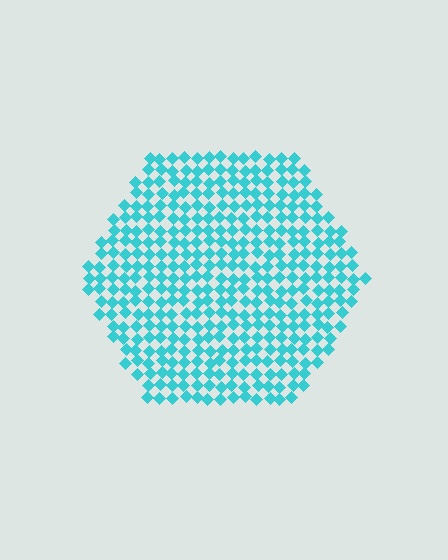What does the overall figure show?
The overall figure shows a hexagon.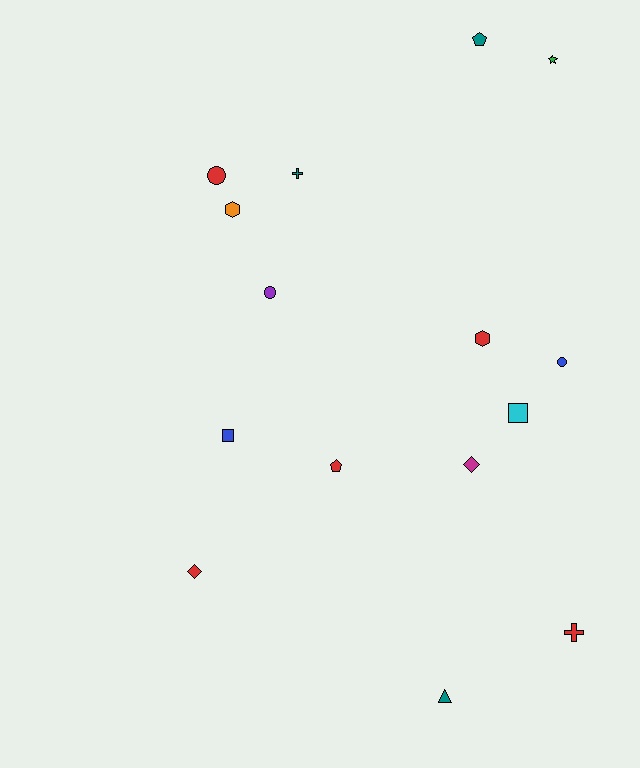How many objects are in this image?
There are 15 objects.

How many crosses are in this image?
There are 2 crosses.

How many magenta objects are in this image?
There is 1 magenta object.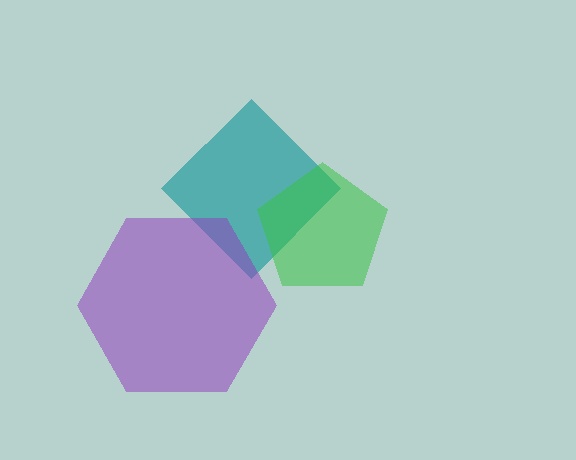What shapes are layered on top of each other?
The layered shapes are: a teal diamond, a purple hexagon, a green pentagon.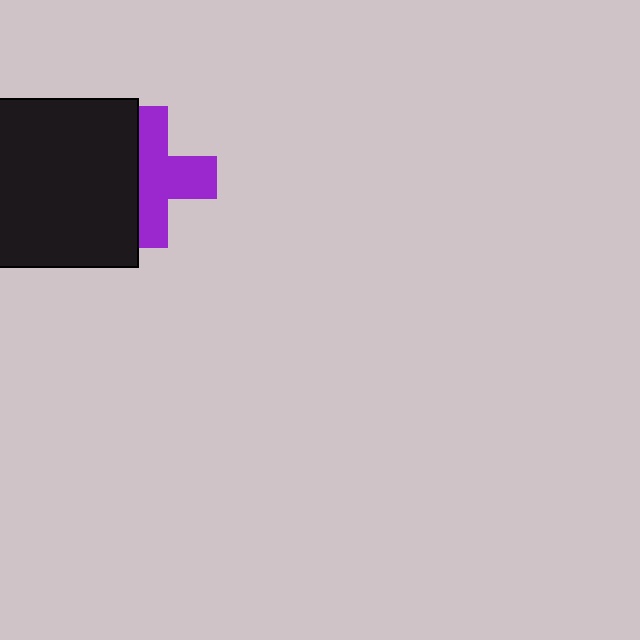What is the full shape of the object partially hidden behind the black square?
The partially hidden object is a purple cross.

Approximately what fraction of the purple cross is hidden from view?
Roughly 40% of the purple cross is hidden behind the black square.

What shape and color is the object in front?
The object in front is a black square.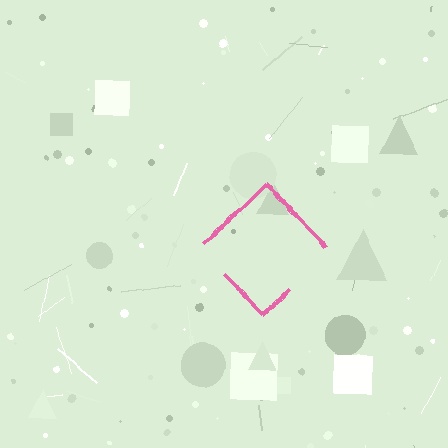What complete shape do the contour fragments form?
The contour fragments form a diamond.